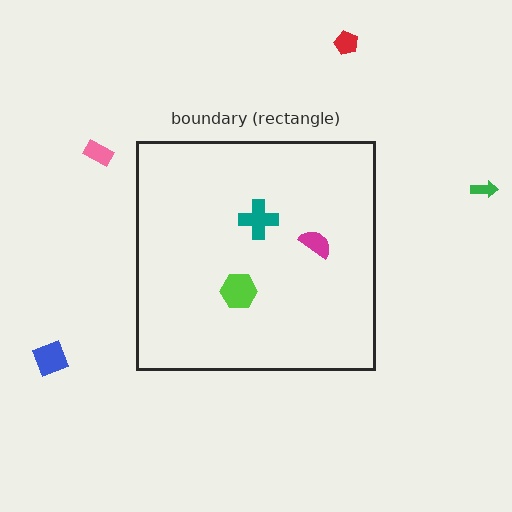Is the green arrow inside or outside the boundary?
Outside.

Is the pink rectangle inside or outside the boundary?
Outside.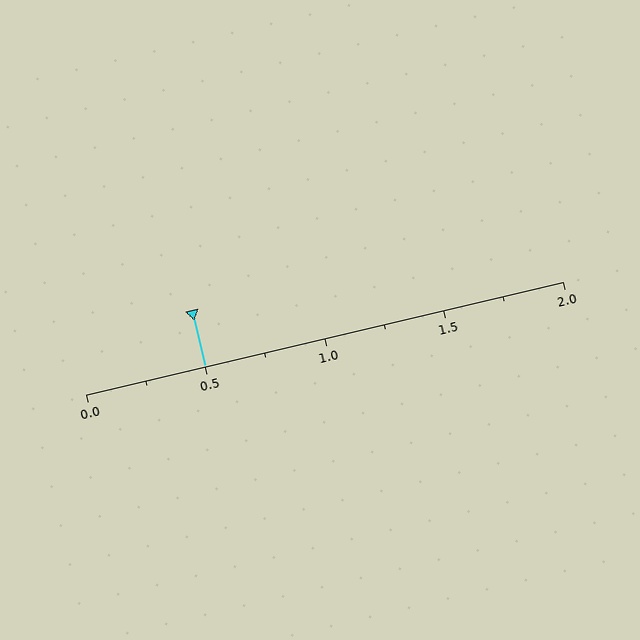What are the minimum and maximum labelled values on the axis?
The axis runs from 0.0 to 2.0.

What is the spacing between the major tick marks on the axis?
The major ticks are spaced 0.5 apart.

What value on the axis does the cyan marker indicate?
The marker indicates approximately 0.5.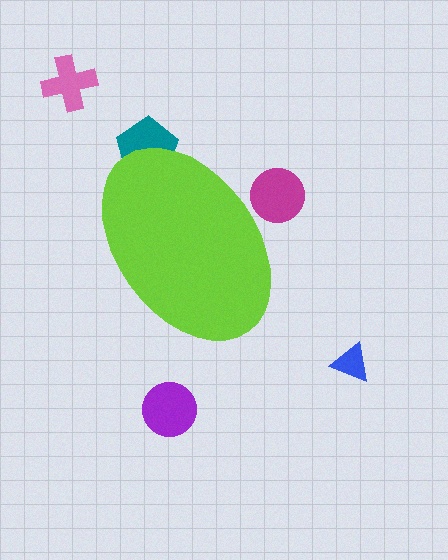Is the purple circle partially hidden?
No, the purple circle is fully visible.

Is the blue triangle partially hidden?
No, the blue triangle is fully visible.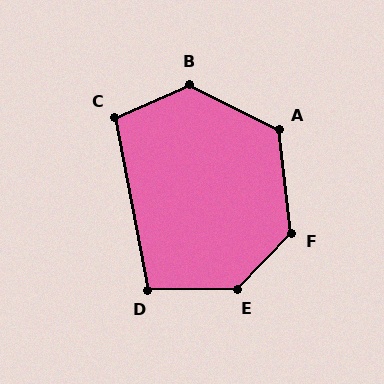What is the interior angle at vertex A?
Approximately 123 degrees (obtuse).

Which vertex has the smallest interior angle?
D, at approximately 100 degrees.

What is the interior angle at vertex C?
Approximately 103 degrees (obtuse).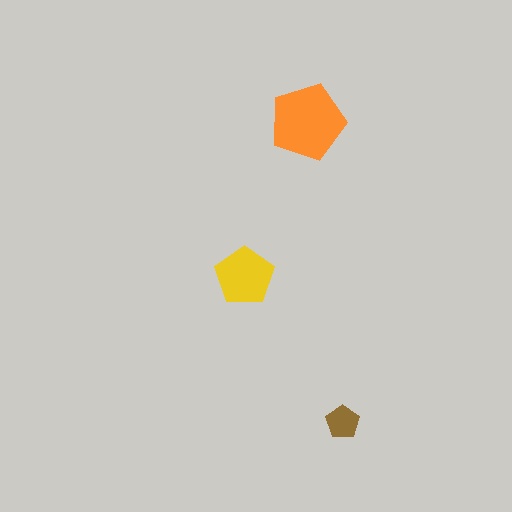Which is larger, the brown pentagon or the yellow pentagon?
The yellow one.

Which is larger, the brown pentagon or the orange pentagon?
The orange one.